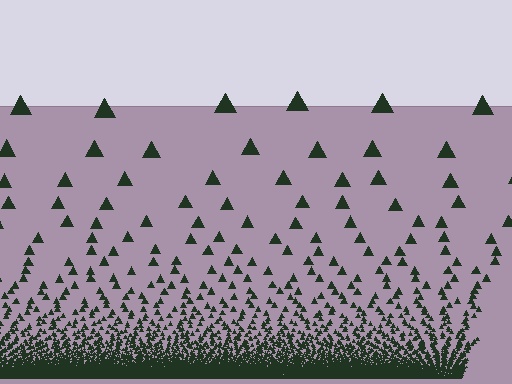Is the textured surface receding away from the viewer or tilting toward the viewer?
The surface appears to tilt toward the viewer. Texture elements get larger and sparser toward the top.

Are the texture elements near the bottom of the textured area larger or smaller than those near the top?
Smaller. The gradient is inverted — elements near the bottom are smaller and denser.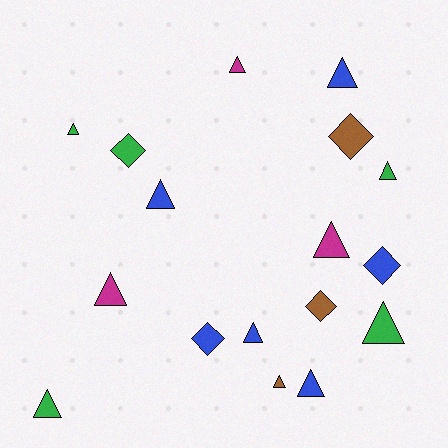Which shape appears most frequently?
Triangle, with 12 objects.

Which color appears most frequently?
Blue, with 6 objects.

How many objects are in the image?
There are 17 objects.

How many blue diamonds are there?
There are 2 blue diamonds.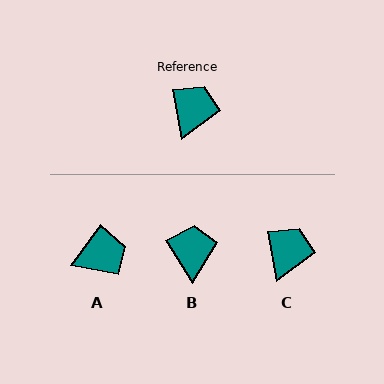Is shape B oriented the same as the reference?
No, it is off by about 22 degrees.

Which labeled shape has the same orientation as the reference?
C.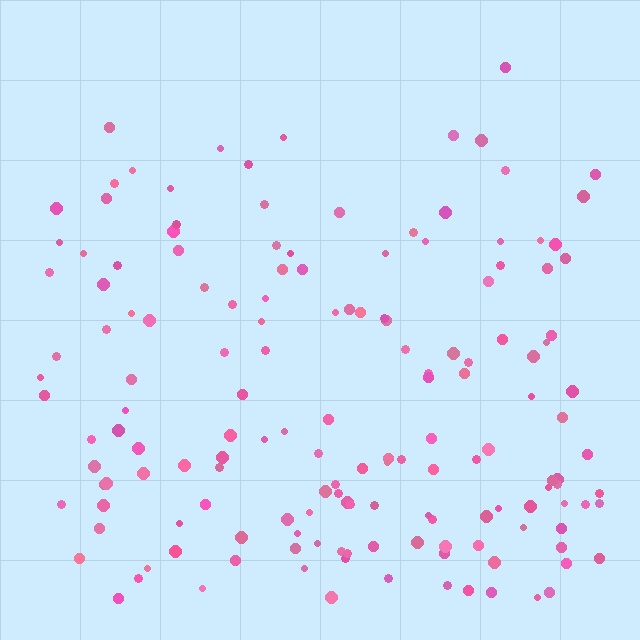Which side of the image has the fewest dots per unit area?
The top.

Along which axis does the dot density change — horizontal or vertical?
Vertical.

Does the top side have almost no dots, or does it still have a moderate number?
Still a moderate number, just noticeably fewer than the bottom.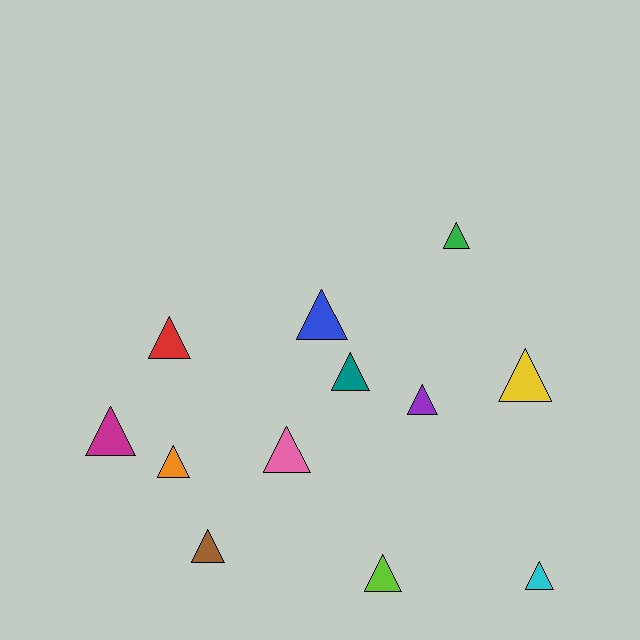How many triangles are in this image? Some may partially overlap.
There are 12 triangles.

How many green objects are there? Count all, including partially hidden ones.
There is 1 green object.